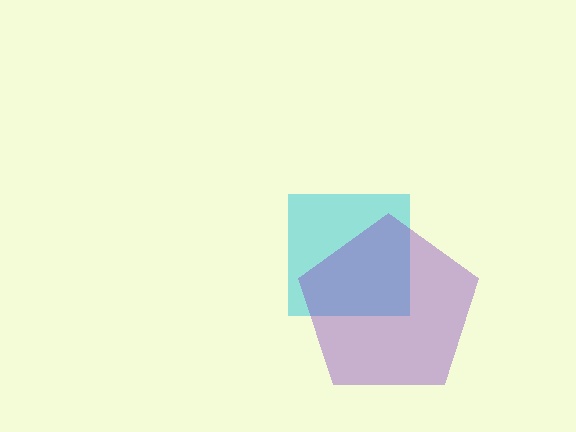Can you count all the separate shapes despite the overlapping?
Yes, there are 2 separate shapes.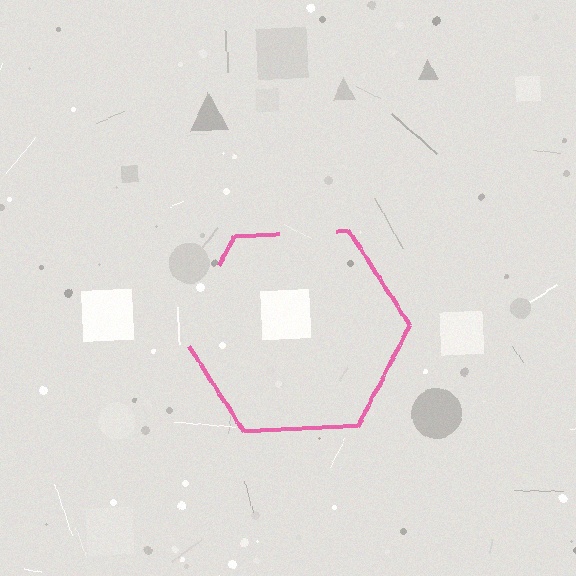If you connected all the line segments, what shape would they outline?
They would outline a hexagon.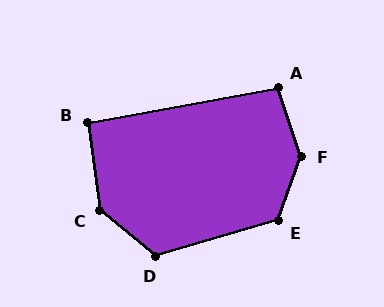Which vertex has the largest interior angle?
F, at approximately 142 degrees.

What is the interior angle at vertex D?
Approximately 125 degrees (obtuse).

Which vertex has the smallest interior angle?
B, at approximately 93 degrees.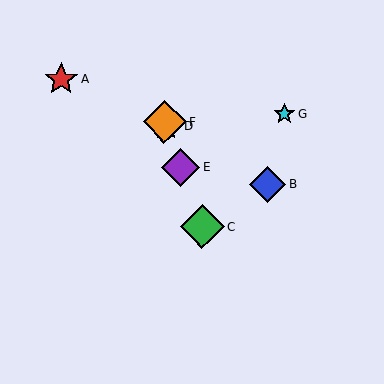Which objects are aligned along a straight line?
Objects C, D, E, F are aligned along a straight line.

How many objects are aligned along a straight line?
4 objects (C, D, E, F) are aligned along a straight line.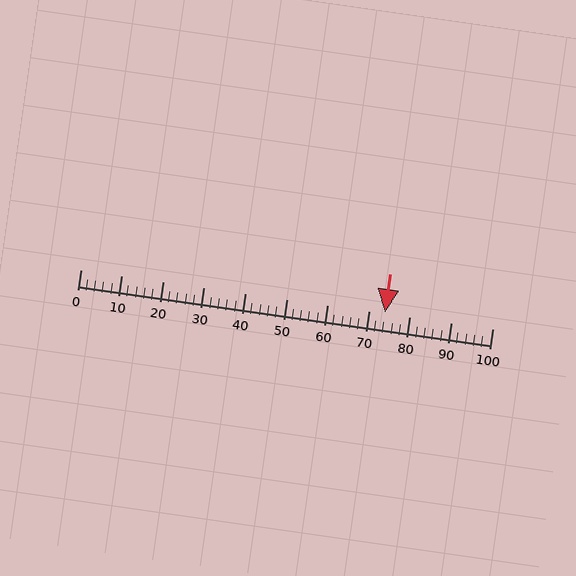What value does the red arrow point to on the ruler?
The red arrow points to approximately 74.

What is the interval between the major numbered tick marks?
The major tick marks are spaced 10 units apart.